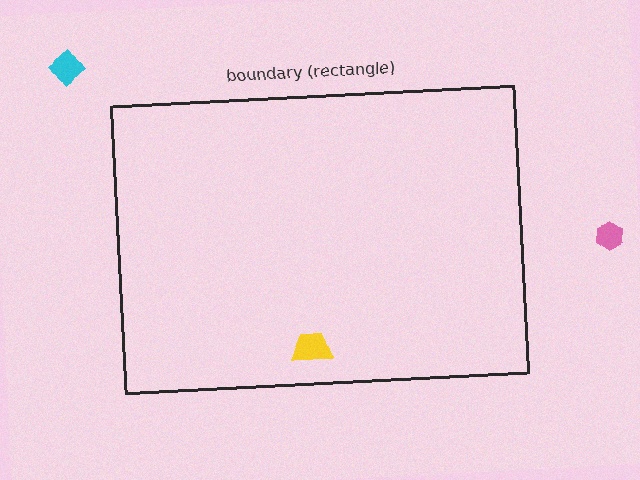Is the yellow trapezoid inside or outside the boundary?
Inside.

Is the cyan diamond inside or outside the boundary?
Outside.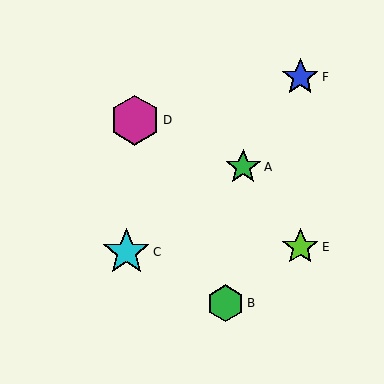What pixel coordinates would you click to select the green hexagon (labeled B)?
Click at (226, 303) to select the green hexagon B.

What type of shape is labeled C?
Shape C is a cyan star.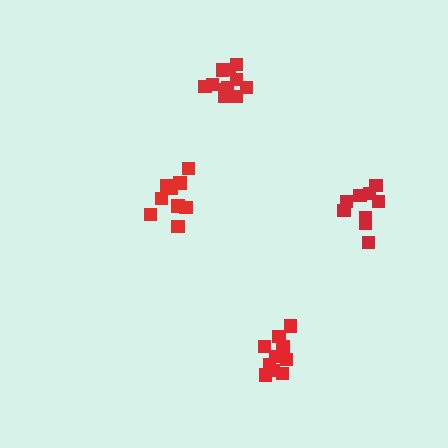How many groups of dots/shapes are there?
There are 4 groups.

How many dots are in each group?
Group 1: 12 dots, Group 2: 9 dots, Group 3: 11 dots, Group 4: 9 dots (41 total).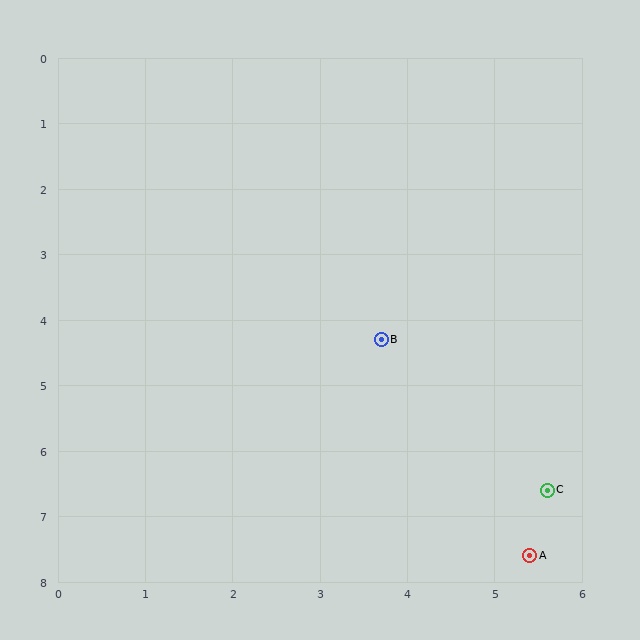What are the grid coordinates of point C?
Point C is at approximately (5.6, 6.6).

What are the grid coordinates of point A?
Point A is at approximately (5.4, 7.6).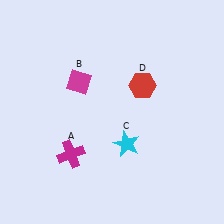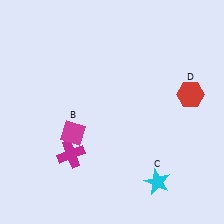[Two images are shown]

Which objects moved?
The objects that moved are: the magenta diamond (B), the cyan star (C), the red hexagon (D).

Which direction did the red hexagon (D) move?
The red hexagon (D) moved right.